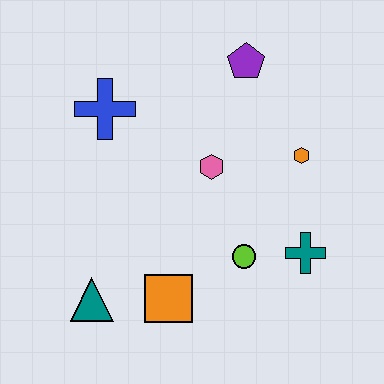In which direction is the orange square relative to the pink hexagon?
The orange square is below the pink hexagon.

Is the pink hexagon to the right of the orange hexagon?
No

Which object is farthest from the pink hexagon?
The teal triangle is farthest from the pink hexagon.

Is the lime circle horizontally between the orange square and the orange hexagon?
Yes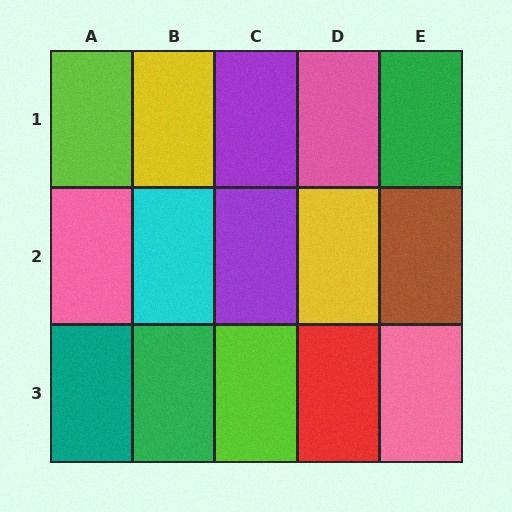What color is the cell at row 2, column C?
Purple.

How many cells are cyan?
1 cell is cyan.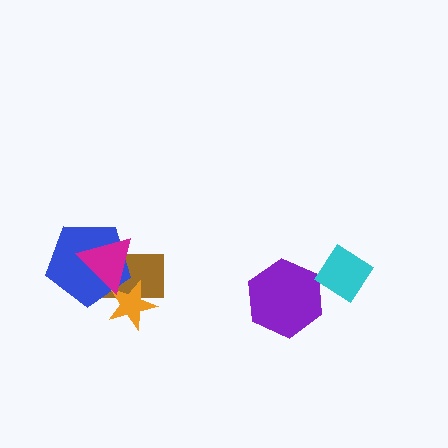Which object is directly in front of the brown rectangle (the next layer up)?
The blue pentagon is directly in front of the brown rectangle.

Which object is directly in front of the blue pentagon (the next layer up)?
The orange star is directly in front of the blue pentagon.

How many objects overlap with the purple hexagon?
1 object overlaps with the purple hexagon.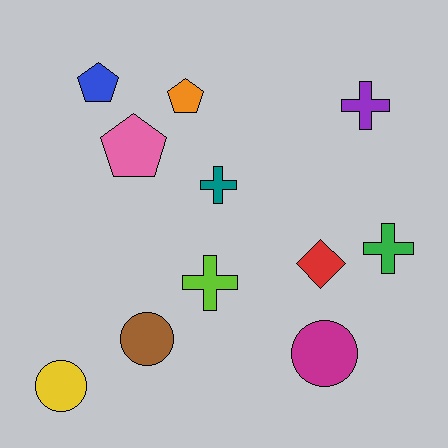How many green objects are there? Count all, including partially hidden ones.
There is 1 green object.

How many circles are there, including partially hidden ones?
There are 3 circles.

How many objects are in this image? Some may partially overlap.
There are 11 objects.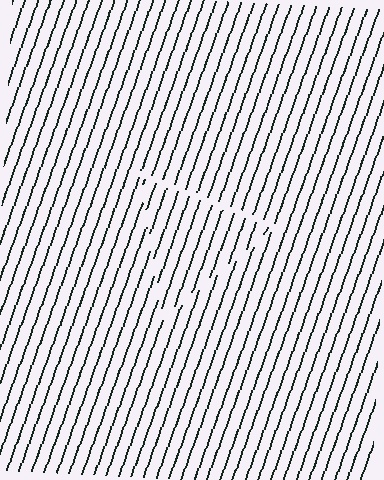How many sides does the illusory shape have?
3 sides — the line-ends trace a triangle.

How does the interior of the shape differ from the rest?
The interior of the shape contains the same grating, shifted by half a period — the contour is defined by the phase discontinuity where line-ends from the inner and outer gratings abut.